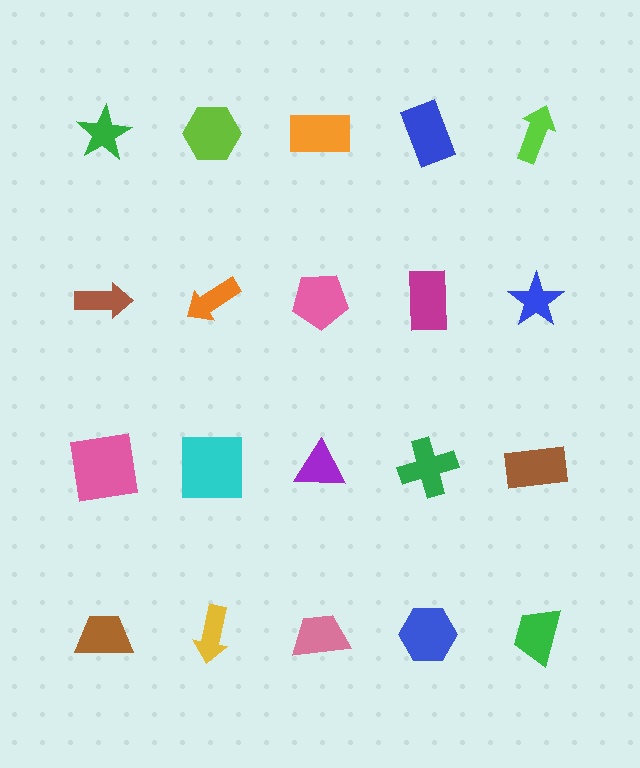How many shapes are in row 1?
5 shapes.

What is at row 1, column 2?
A lime hexagon.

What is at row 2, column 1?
A brown arrow.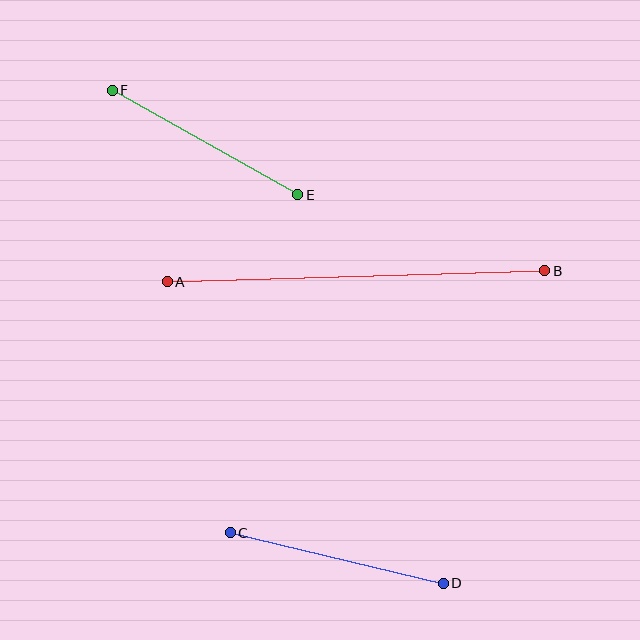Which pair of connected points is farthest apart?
Points A and B are farthest apart.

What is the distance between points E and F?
The distance is approximately 213 pixels.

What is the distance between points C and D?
The distance is approximately 219 pixels.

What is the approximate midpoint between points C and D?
The midpoint is at approximately (337, 558) pixels.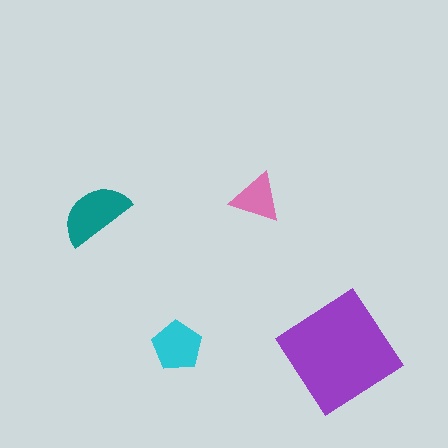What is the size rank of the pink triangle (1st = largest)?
4th.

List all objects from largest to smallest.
The purple diamond, the teal semicircle, the cyan pentagon, the pink triangle.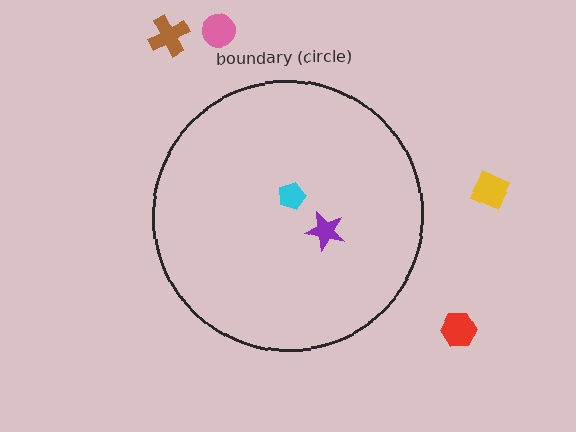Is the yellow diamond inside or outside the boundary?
Outside.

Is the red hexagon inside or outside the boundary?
Outside.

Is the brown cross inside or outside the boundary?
Outside.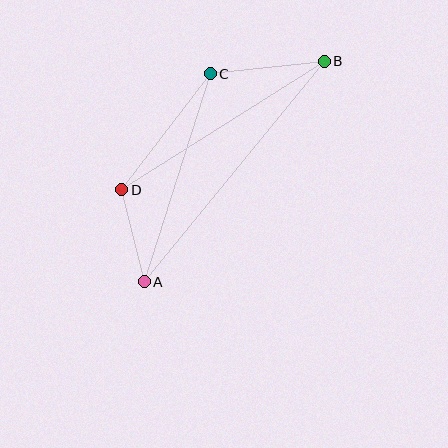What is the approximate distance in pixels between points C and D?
The distance between C and D is approximately 146 pixels.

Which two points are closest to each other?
Points A and D are closest to each other.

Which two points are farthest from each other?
Points A and B are farthest from each other.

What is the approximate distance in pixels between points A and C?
The distance between A and C is approximately 219 pixels.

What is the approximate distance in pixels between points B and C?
The distance between B and C is approximately 115 pixels.